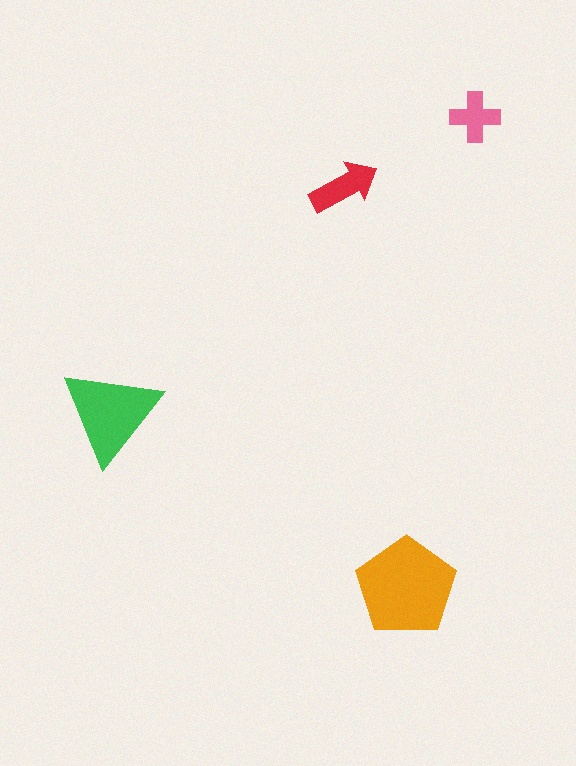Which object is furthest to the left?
The green triangle is leftmost.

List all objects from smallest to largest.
The pink cross, the red arrow, the green triangle, the orange pentagon.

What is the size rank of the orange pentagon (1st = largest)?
1st.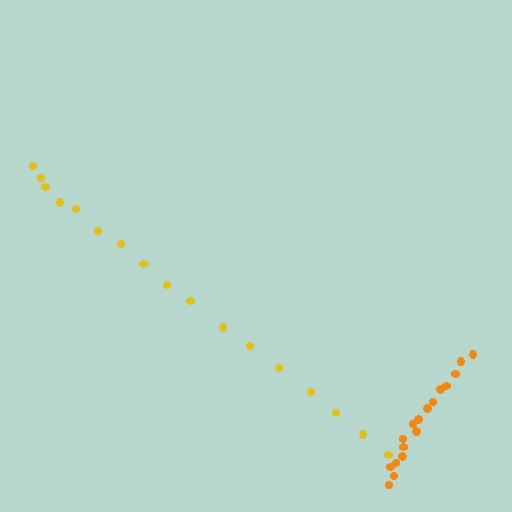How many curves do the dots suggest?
There are 2 distinct paths.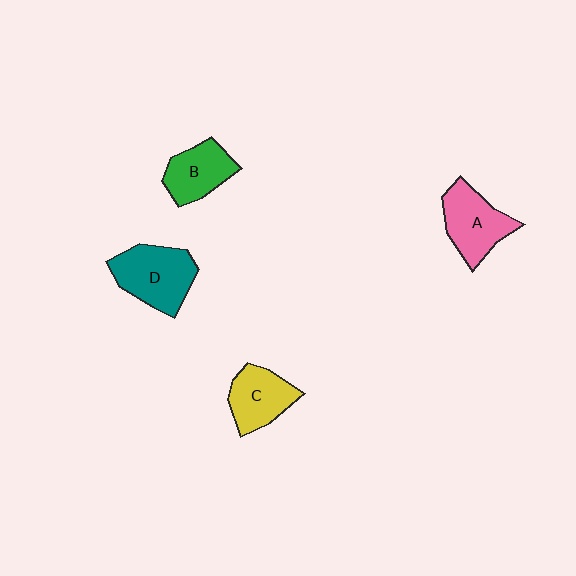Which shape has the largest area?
Shape D (teal).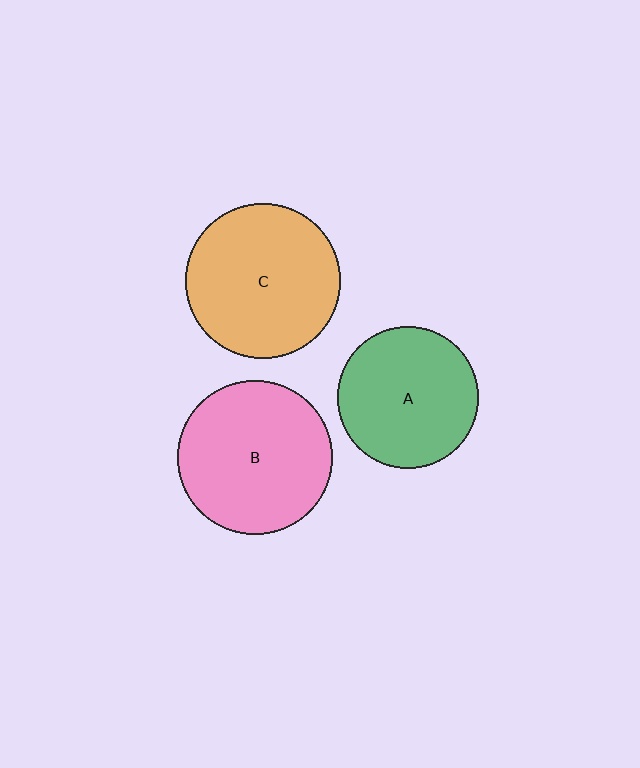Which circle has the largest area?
Circle C (orange).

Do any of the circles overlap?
No, none of the circles overlap.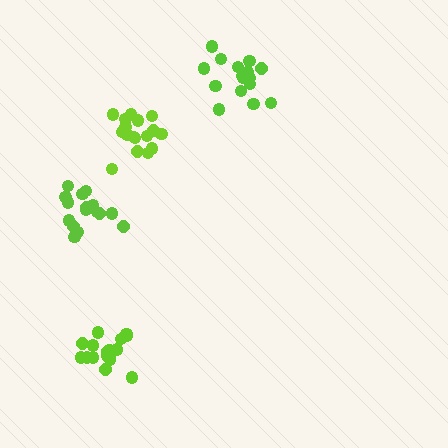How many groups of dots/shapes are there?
There are 4 groups.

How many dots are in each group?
Group 1: 16 dots, Group 2: 16 dots, Group 3: 17 dots, Group 4: 17 dots (66 total).